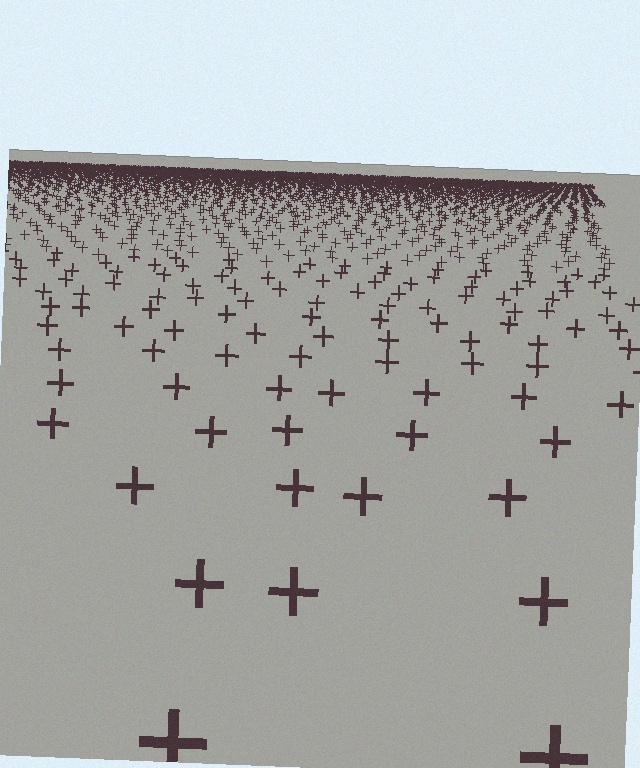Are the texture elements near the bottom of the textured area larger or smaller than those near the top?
Larger. Near the bottom, elements are closer to the viewer and appear at a bigger on-screen size.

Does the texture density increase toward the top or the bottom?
Density increases toward the top.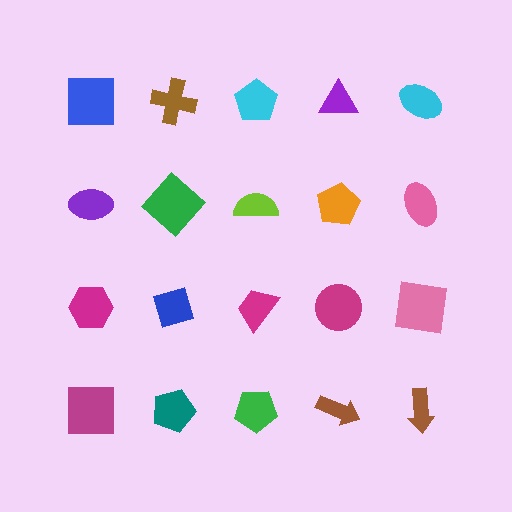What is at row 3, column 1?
A magenta hexagon.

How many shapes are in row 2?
5 shapes.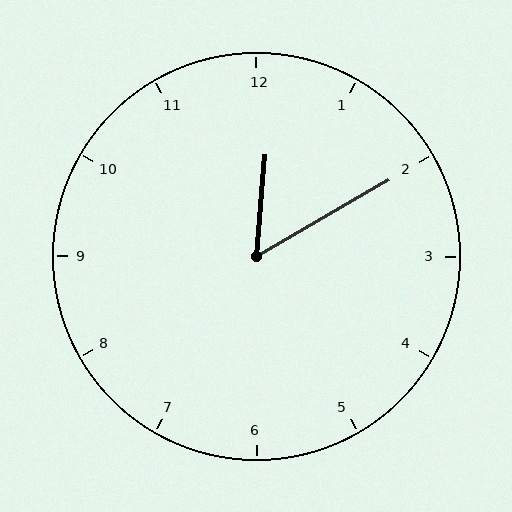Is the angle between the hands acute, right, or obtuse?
It is acute.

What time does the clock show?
12:10.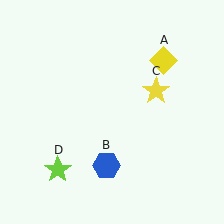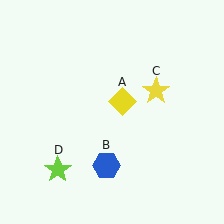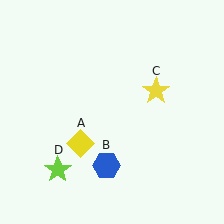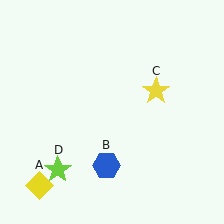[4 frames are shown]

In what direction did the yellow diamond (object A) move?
The yellow diamond (object A) moved down and to the left.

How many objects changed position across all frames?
1 object changed position: yellow diamond (object A).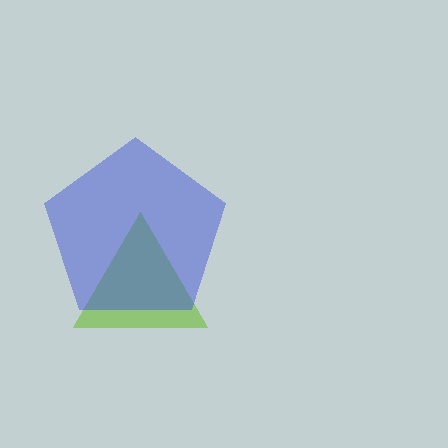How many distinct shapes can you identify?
There are 2 distinct shapes: a lime triangle, a blue pentagon.